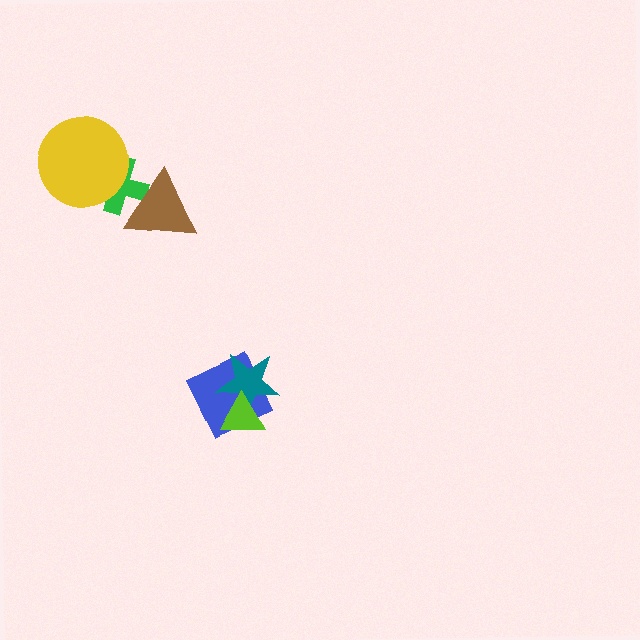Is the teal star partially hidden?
Yes, it is partially covered by another shape.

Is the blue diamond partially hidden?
Yes, it is partially covered by another shape.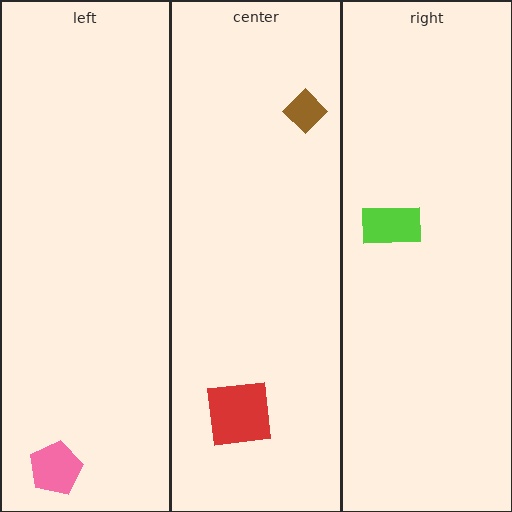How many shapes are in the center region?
2.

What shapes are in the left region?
The pink pentagon.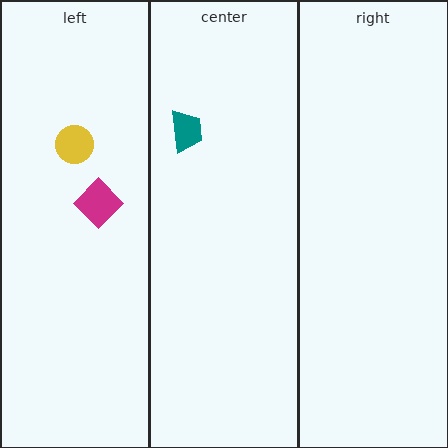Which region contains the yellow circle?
The left region.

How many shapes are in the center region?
1.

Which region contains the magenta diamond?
The left region.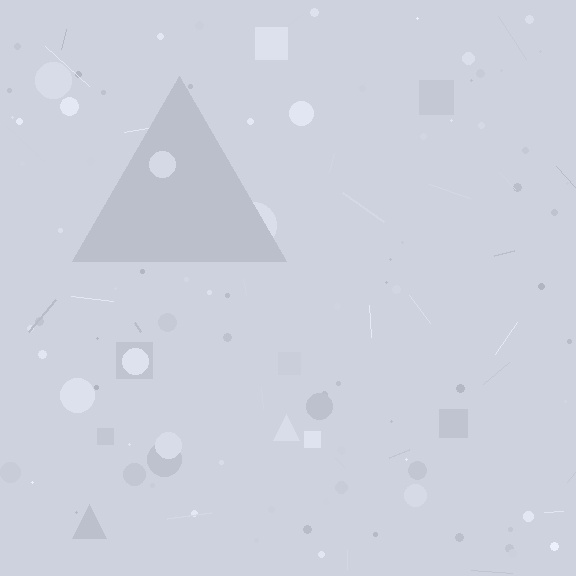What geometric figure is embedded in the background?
A triangle is embedded in the background.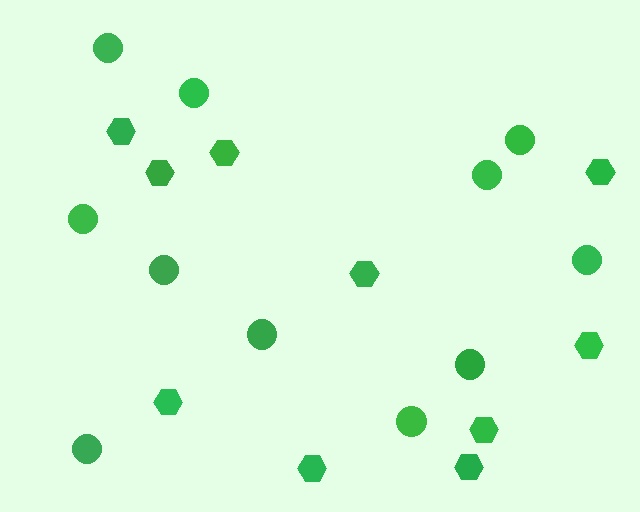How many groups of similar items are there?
There are 2 groups: one group of circles (11) and one group of hexagons (10).